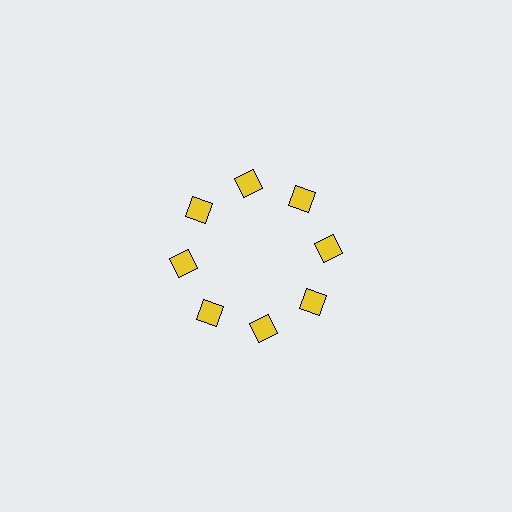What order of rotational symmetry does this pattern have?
This pattern has 8-fold rotational symmetry.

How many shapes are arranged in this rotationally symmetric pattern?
There are 8 shapes, arranged in 8 groups of 1.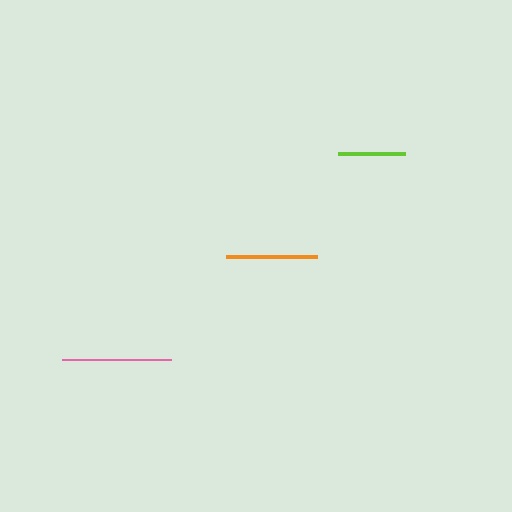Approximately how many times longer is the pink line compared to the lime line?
The pink line is approximately 1.6 times the length of the lime line.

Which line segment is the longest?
The pink line is the longest at approximately 108 pixels.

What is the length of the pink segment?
The pink segment is approximately 108 pixels long.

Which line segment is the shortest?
The lime line is the shortest at approximately 67 pixels.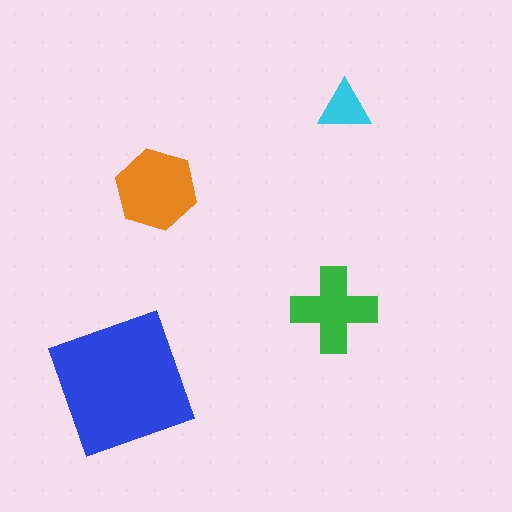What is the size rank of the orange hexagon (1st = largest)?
2nd.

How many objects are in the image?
There are 4 objects in the image.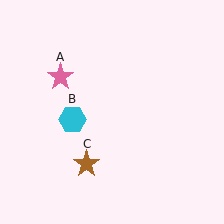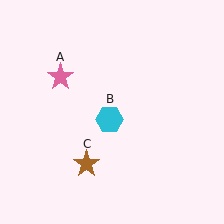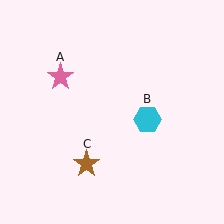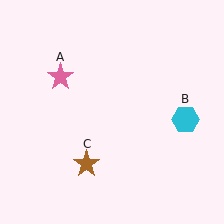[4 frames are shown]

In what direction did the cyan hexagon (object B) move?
The cyan hexagon (object B) moved right.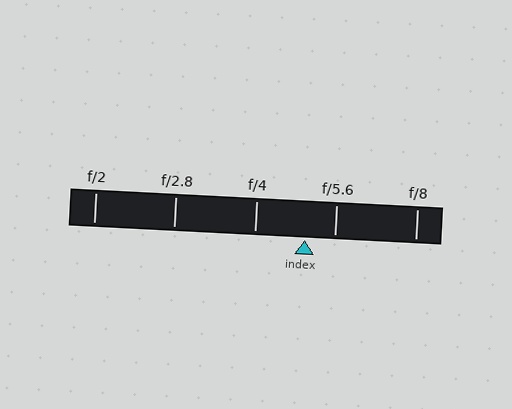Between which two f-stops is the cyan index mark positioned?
The index mark is between f/4 and f/5.6.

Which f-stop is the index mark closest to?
The index mark is closest to f/5.6.